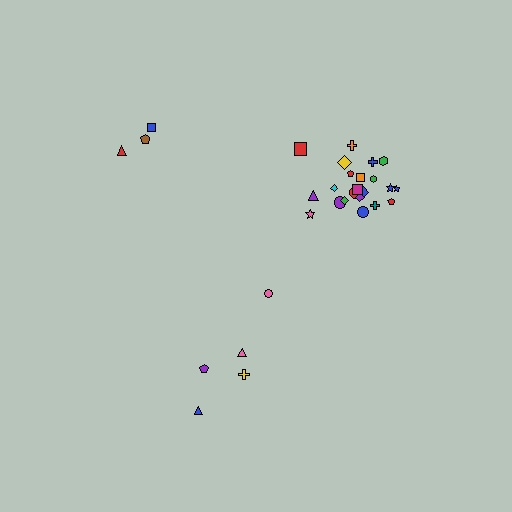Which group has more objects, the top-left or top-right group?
The top-right group.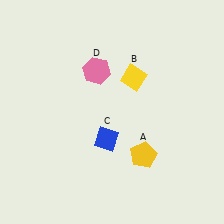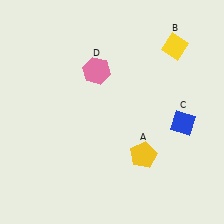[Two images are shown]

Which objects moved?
The objects that moved are: the yellow diamond (B), the blue diamond (C).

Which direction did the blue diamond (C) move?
The blue diamond (C) moved right.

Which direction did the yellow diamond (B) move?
The yellow diamond (B) moved right.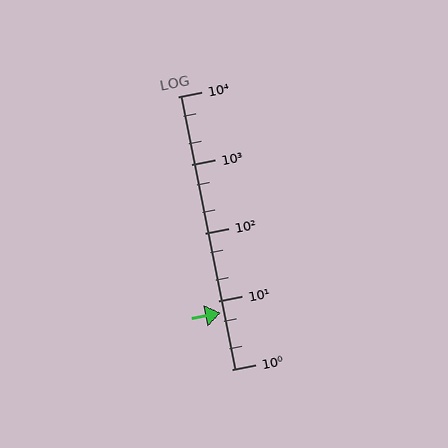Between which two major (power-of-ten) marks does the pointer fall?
The pointer is between 1 and 10.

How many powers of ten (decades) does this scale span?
The scale spans 4 decades, from 1 to 10000.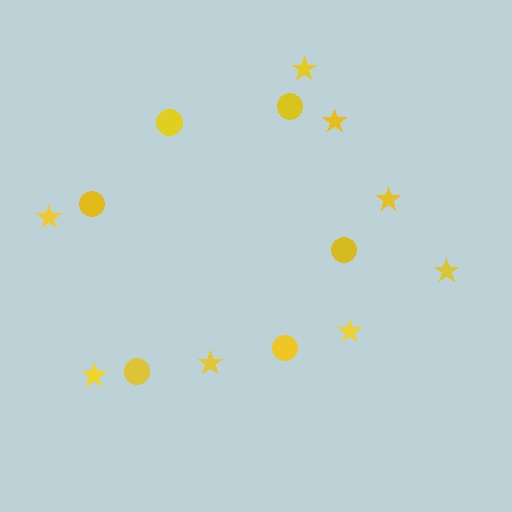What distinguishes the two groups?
There are 2 groups: one group of circles (6) and one group of stars (8).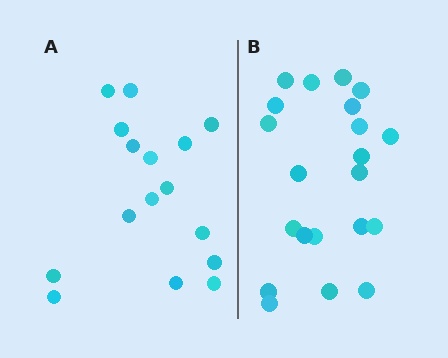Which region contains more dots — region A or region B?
Region B (the right region) has more dots.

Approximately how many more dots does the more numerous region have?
Region B has about 5 more dots than region A.